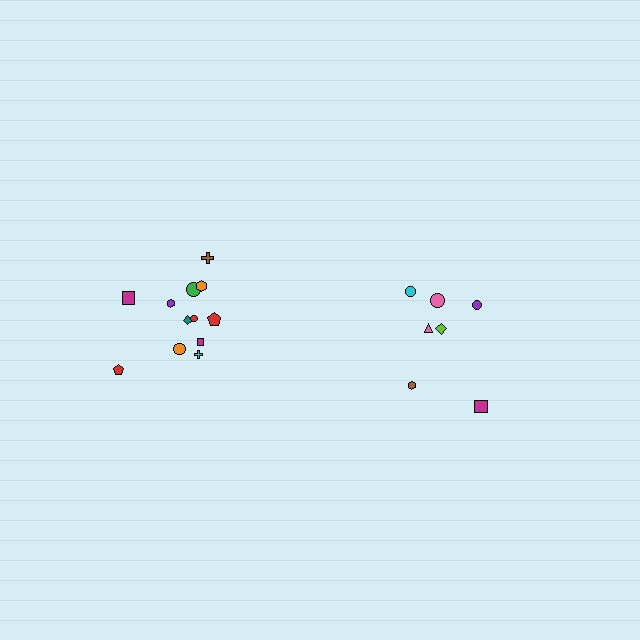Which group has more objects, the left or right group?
The left group.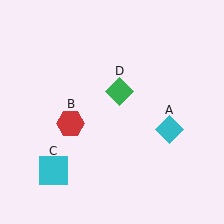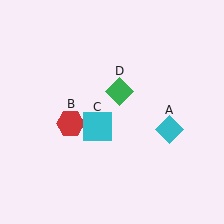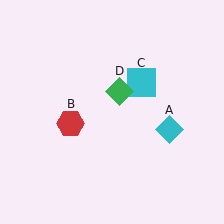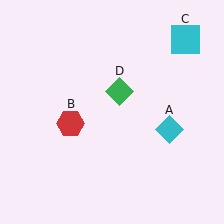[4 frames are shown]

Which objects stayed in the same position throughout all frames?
Cyan diamond (object A) and red hexagon (object B) and green diamond (object D) remained stationary.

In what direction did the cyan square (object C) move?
The cyan square (object C) moved up and to the right.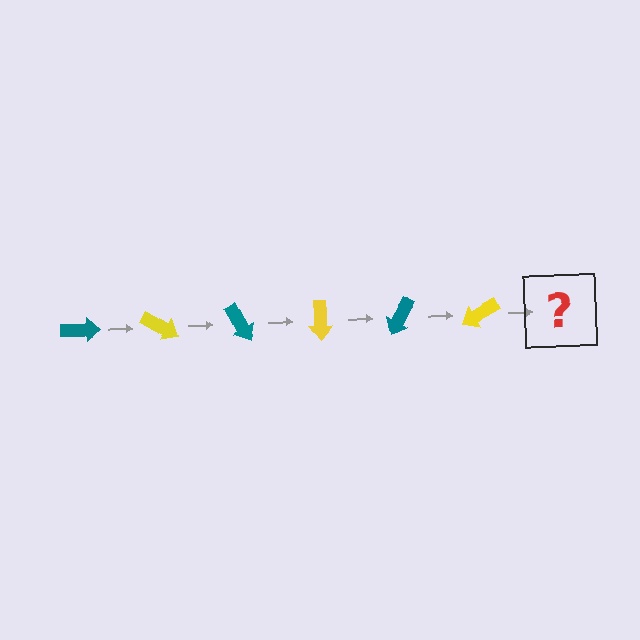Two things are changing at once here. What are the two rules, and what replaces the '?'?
The two rules are that it rotates 30 degrees each step and the color cycles through teal and yellow. The '?' should be a teal arrow, rotated 180 degrees from the start.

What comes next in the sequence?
The next element should be a teal arrow, rotated 180 degrees from the start.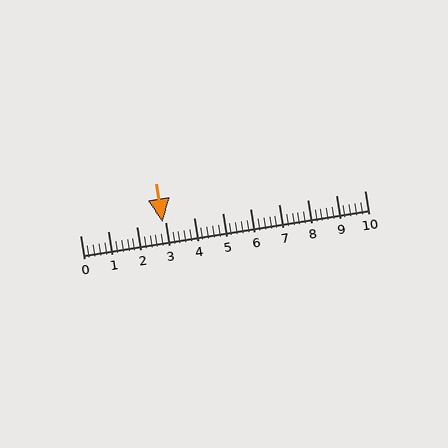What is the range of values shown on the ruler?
The ruler shows values from 0 to 10.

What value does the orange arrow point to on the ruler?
The orange arrow points to approximately 2.9.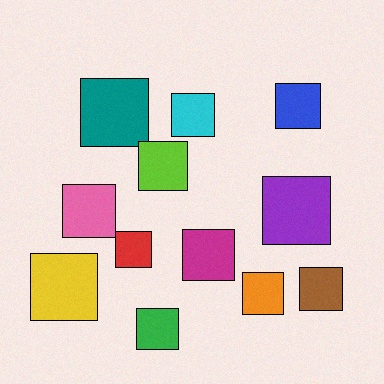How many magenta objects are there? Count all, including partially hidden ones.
There is 1 magenta object.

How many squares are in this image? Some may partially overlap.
There are 12 squares.